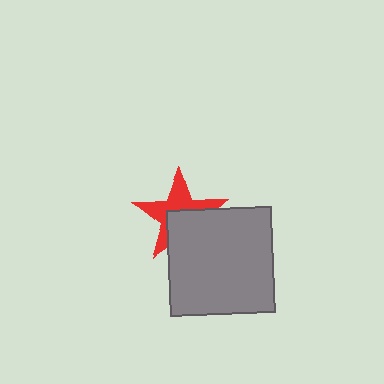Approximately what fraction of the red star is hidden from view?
Roughly 44% of the red star is hidden behind the gray square.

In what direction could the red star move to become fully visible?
The red star could move up. That would shift it out from behind the gray square entirely.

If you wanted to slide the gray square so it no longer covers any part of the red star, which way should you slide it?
Slide it down — that is the most direct way to separate the two shapes.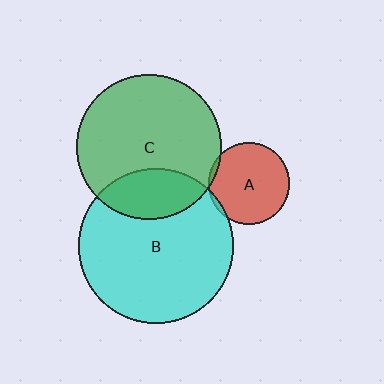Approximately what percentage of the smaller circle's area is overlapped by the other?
Approximately 25%.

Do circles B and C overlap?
Yes.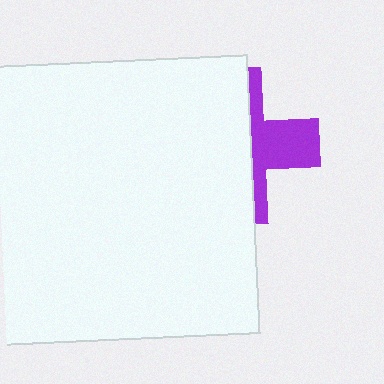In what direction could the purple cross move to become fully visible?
The purple cross could move right. That would shift it out from behind the white square entirely.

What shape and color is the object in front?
The object in front is a white square.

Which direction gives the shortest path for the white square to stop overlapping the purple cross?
Moving left gives the shortest separation.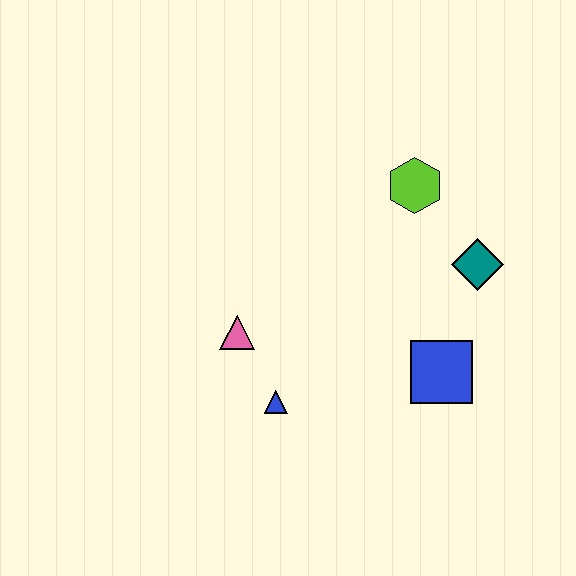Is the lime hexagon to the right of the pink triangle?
Yes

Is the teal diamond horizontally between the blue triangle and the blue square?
No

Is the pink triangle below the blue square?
No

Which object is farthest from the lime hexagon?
The blue triangle is farthest from the lime hexagon.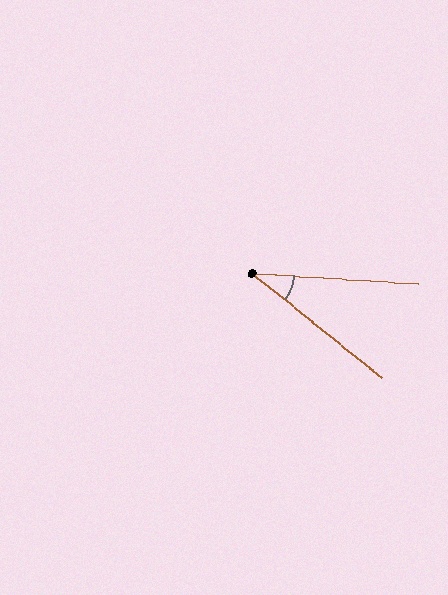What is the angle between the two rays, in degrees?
Approximately 35 degrees.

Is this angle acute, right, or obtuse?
It is acute.